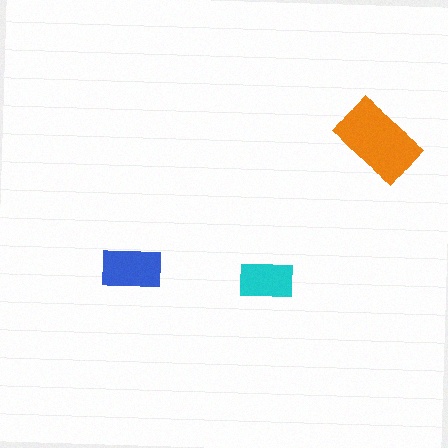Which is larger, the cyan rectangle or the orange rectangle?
The orange one.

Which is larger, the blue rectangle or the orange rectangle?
The orange one.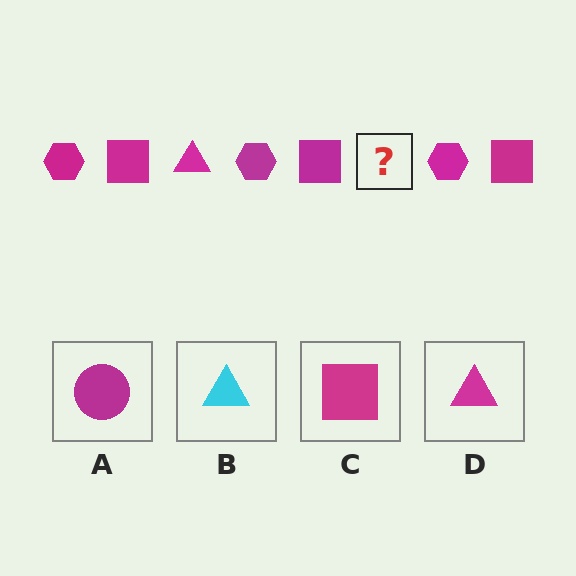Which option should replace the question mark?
Option D.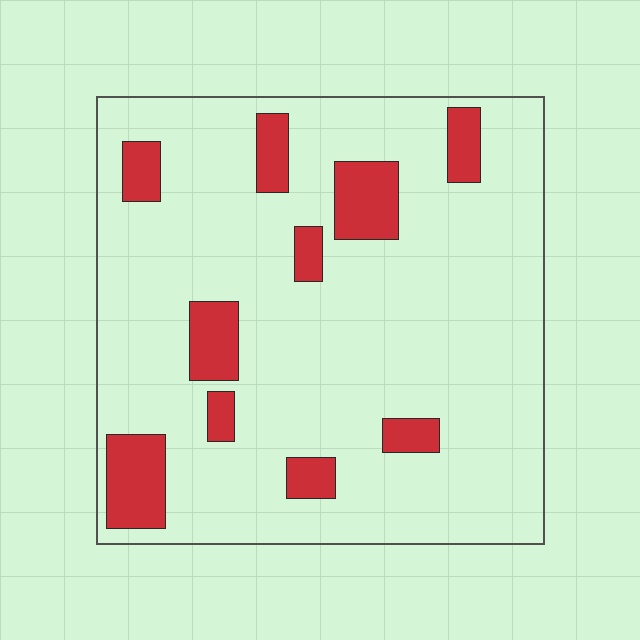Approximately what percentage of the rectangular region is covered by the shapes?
Approximately 15%.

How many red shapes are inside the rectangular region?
10.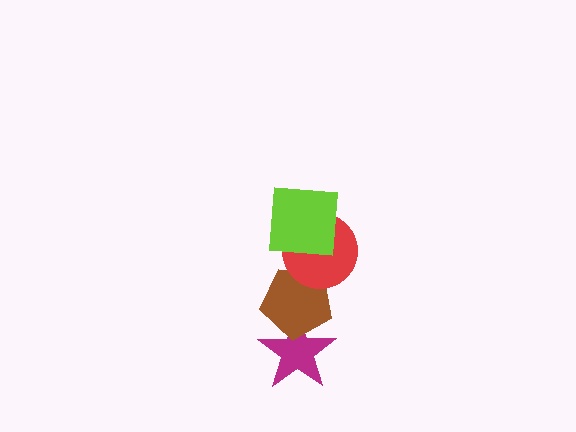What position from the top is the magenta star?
The magenta star is 4th from the top.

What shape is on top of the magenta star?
The brown pentagon is on top of the magenta star.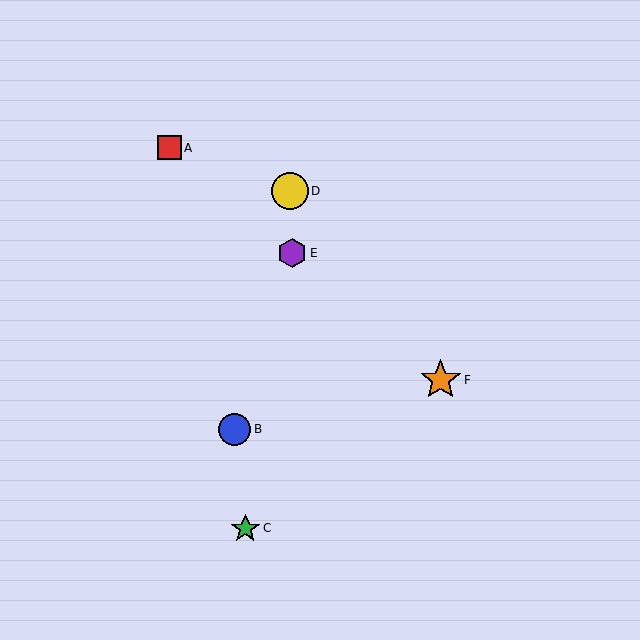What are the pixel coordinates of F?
Object F is at (441, 380).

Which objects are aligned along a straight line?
Objects A, E, F are aligned along a straight line.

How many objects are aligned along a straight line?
3 objects (A, E, F) are aligned along a straight line.